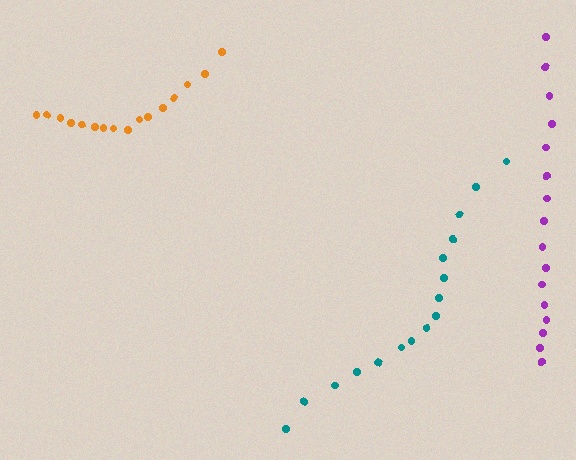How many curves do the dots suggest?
There are 3 distinct paths.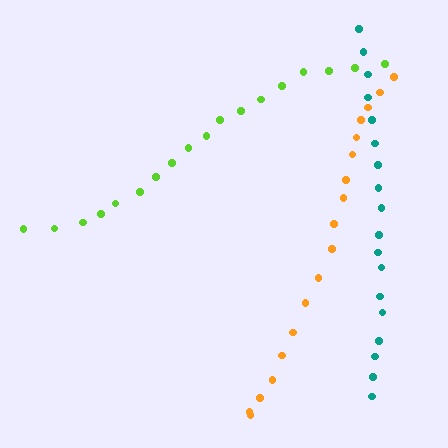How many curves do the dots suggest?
There are 3 distinct paths.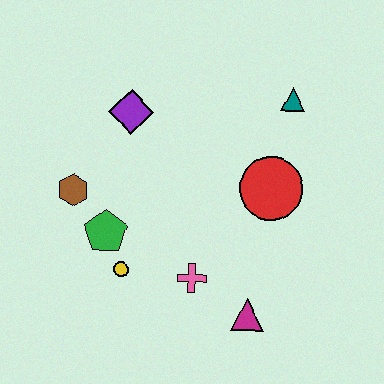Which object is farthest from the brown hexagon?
The teal triangle is farthest from the brown hexagon.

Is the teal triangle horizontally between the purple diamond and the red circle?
No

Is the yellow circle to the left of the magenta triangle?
Yes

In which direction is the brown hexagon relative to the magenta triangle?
The brown hexagon is to the left of the magenta triangle.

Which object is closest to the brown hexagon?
The green pentagon is closest to the brown hexagon.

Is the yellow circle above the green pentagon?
No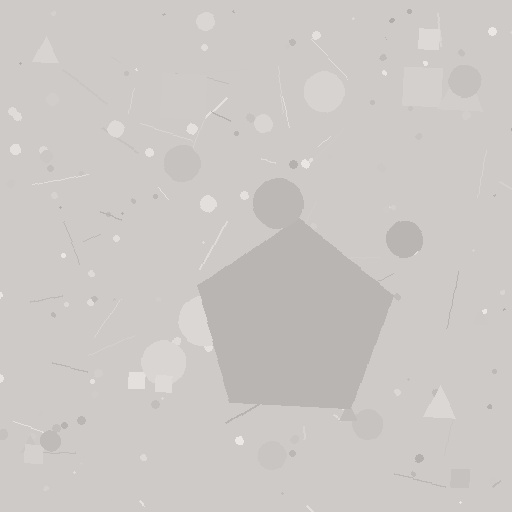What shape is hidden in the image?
A pentagon is hidden in the image.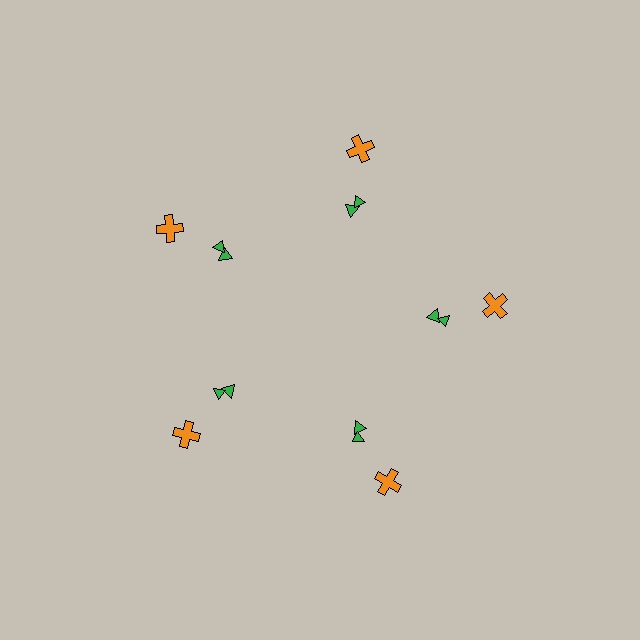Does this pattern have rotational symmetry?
Yes, this pattern has 5-fold rotational symmetry. It looks the same after rotating 72 degrees around the center.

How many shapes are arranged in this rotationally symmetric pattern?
There are 15 shapes, arranged in 5 groups of 3.